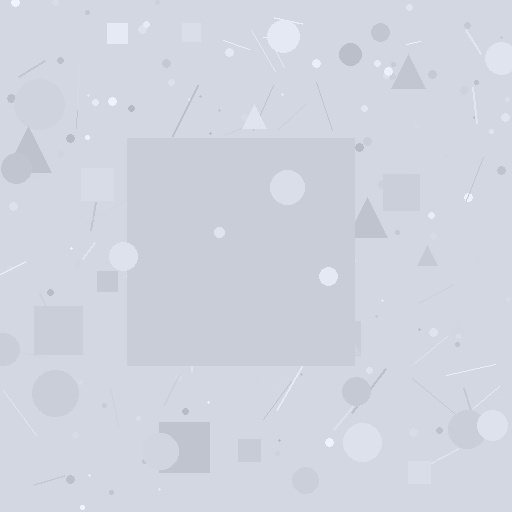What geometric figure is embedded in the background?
A square is embedded in the background.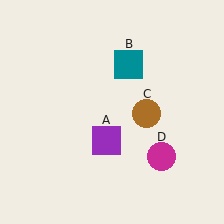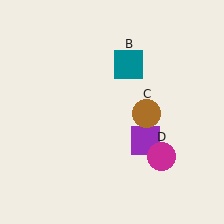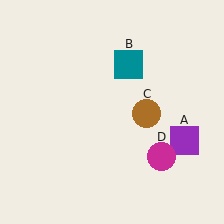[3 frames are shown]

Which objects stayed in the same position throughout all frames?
Teal square (object B) and brown circle (object C) and magenta circle (object D) remained stationary.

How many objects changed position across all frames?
1 object changed position: purple square (object A).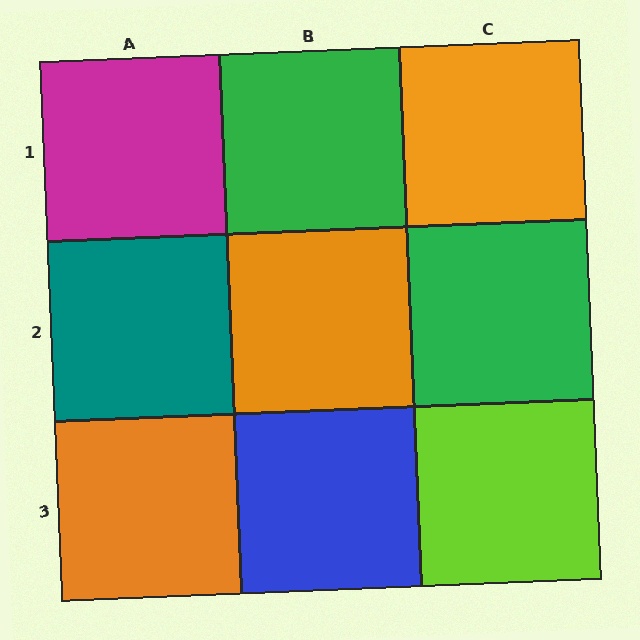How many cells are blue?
1 cell is blue.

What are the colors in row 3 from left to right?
Orange, blue, lime.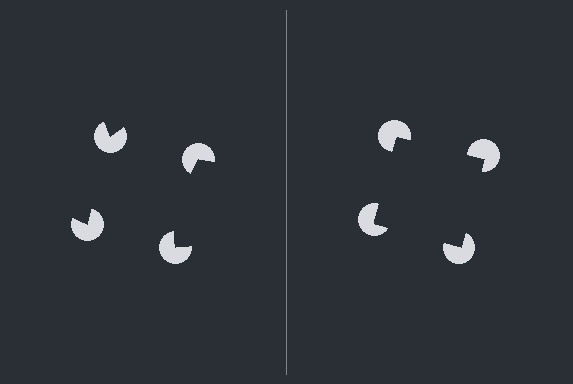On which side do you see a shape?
An illusory square appears on the right side. On the left side the wedge cuts are rotated, so no coherent shape forms.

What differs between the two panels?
The pac-man discs are positioned identically on both sides; only the wedge orientations differ. On the right they align to a square; on the left they are misaligned.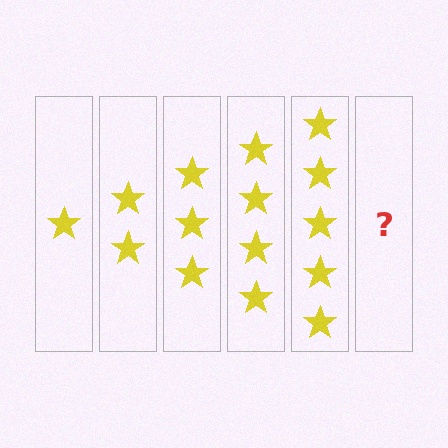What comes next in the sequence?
The next element should be 6 stars.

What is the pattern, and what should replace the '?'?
The pattern is that each step adds one more star. The '?' should be 6 stars.